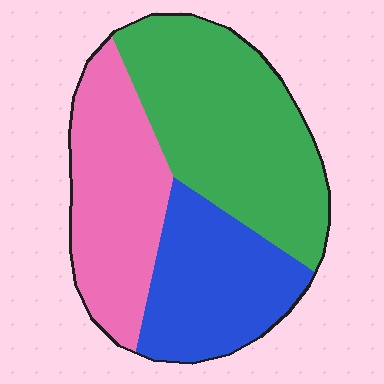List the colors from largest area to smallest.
From largest to smallest: green, pink, blue.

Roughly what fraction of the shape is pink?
Pink covers 30% of the shape.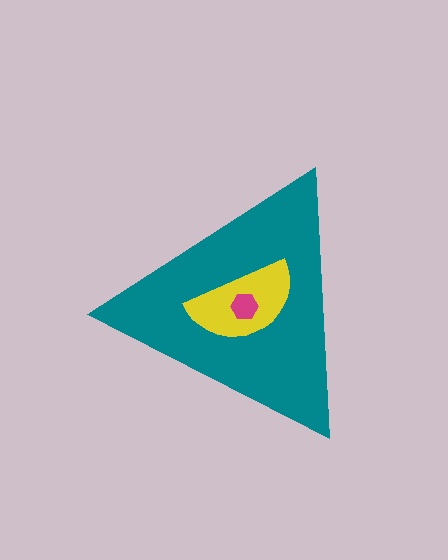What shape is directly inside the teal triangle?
The yellow semicircle.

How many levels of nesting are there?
3.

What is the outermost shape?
The teal triangle.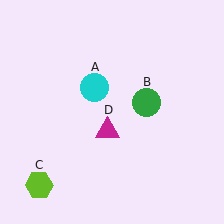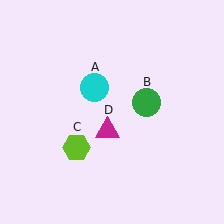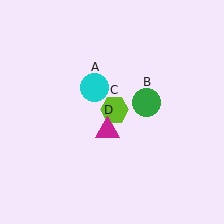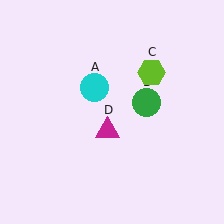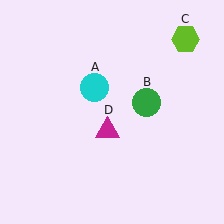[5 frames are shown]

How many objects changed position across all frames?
1 object changed position: lime hexagon (object C).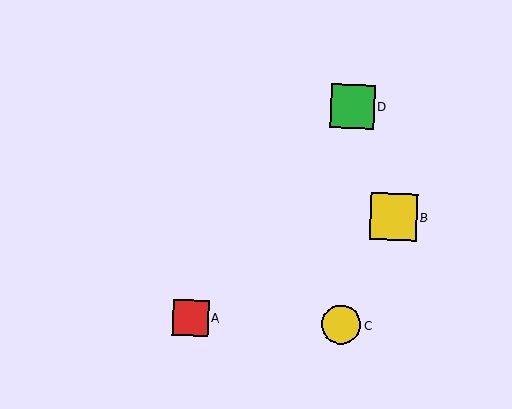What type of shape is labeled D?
Shape D is a green square.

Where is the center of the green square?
The center of the green square is at (352, 106).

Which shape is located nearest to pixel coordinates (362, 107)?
The green square (labeled D) at (352, 106) is nearest to that location.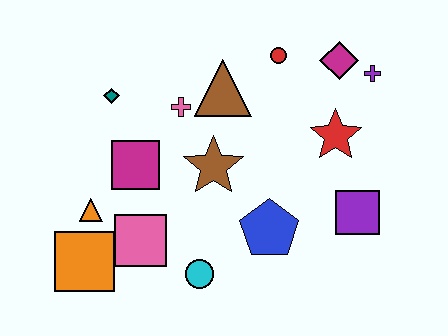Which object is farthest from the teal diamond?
The purple square is farthest from the teal diamond.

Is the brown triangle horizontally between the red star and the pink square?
Yes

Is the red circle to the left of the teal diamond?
No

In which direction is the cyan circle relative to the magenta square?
The cyan circle is below the magenta square.